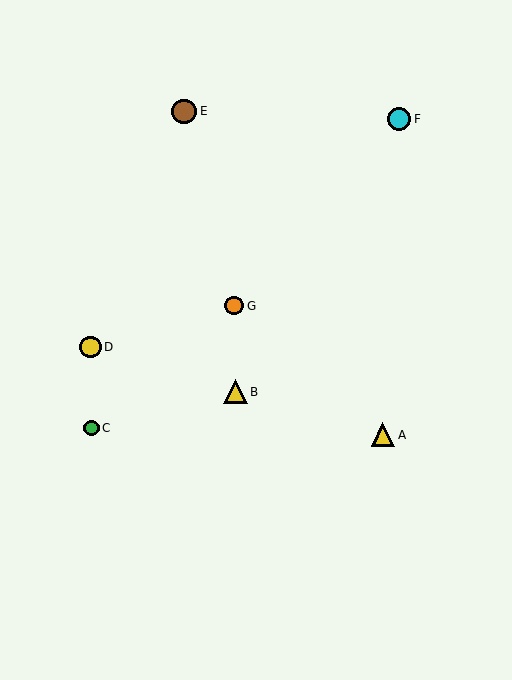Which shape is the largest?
The brown circle (labeled E) is the largest.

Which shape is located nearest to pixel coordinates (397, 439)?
The yellow triangle (labeled A) at (383, 435) is nearest to that location.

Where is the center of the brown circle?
The center of the brown circle is at (184, 111).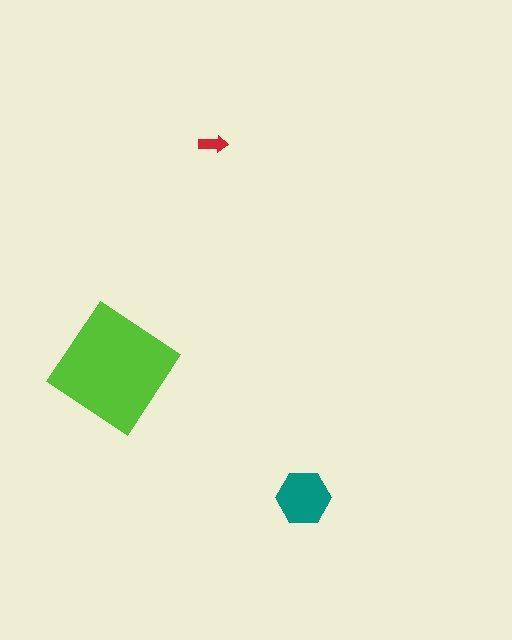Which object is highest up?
The red arrow is topmost.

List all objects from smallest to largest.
The red arrow, the teal hexagon, the lime diamond.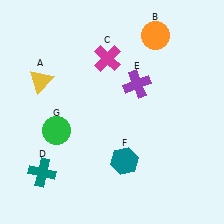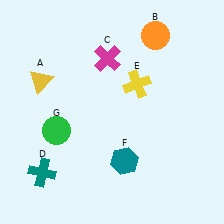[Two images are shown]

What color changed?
The cross (E) changed from purple in Image 1 to yellow in Image 2.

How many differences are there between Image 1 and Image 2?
There is 1 difference between the two images.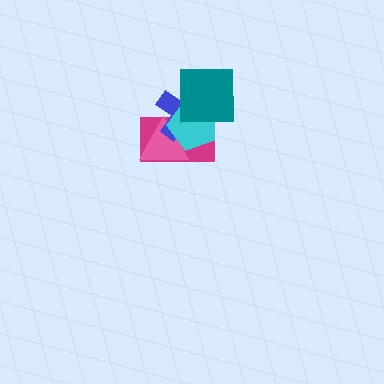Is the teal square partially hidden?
No, no other shape covers it.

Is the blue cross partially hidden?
Yes, it is partially covered by another shape.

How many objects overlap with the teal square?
3 objects overlap with the teal square.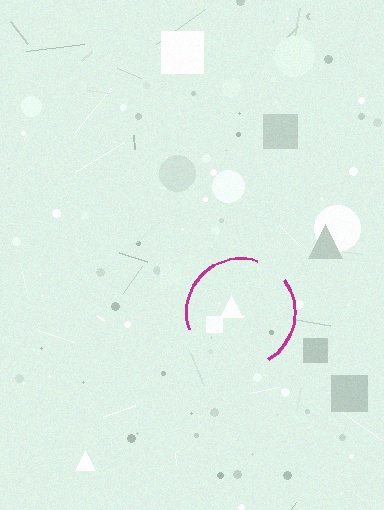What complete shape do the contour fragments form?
The contour fragments form a circle.